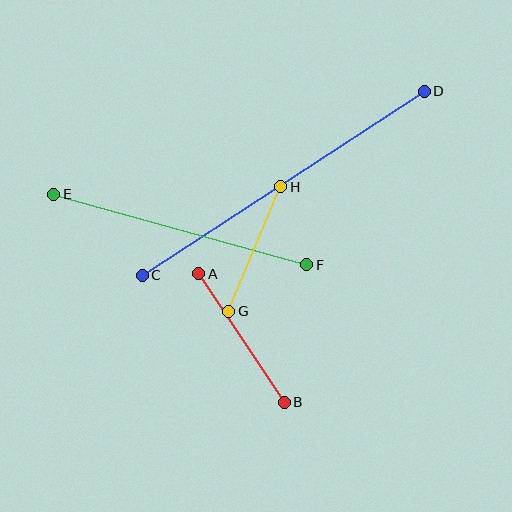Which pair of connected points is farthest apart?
Points C and D are farthest apart.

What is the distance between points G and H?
The distance is approximately 135 pixels.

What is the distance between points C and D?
The distance is approximately 337 pixels.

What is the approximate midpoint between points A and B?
The midpoint is at approximately (241, 338) pixels.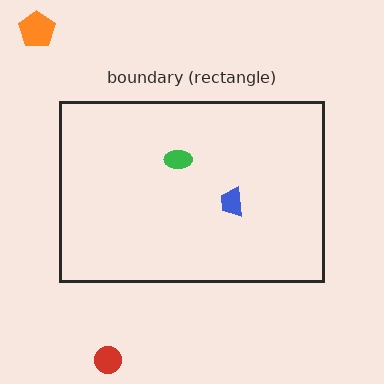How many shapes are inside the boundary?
2 inside, 2 outside.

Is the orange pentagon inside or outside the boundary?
Outside.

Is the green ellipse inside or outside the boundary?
Inside.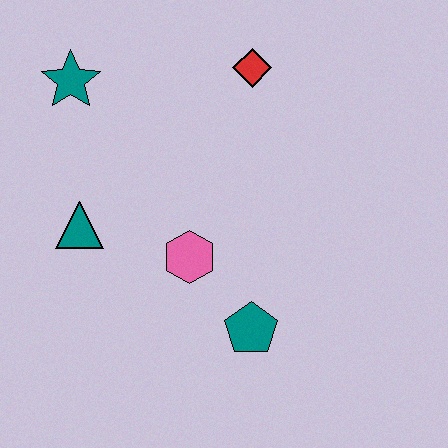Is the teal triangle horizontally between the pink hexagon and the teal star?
Yes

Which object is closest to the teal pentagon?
The pink hexagon is closest to the teal pentagon.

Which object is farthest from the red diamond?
The teal pentagon is farthest from the red diamond.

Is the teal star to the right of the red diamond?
No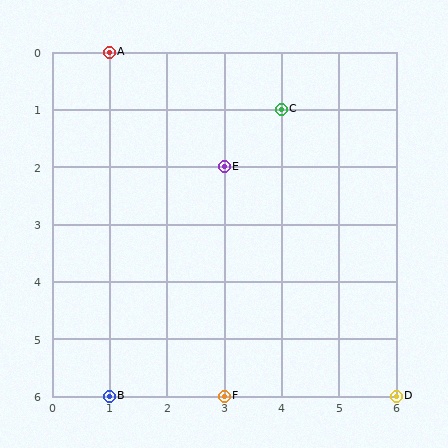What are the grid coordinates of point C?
Point C is at grid coordinates (4, 1).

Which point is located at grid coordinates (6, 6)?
Point D is at (6, 6).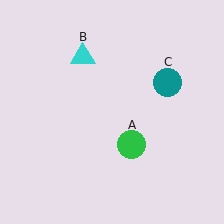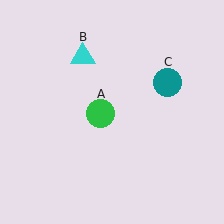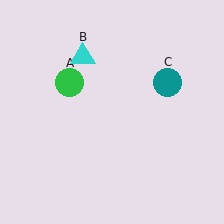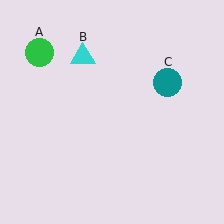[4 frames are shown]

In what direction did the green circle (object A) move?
The green circle (object A) moved up and to the left.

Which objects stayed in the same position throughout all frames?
Cyan triangle (object B) and teal circle (object C) remained stationary.